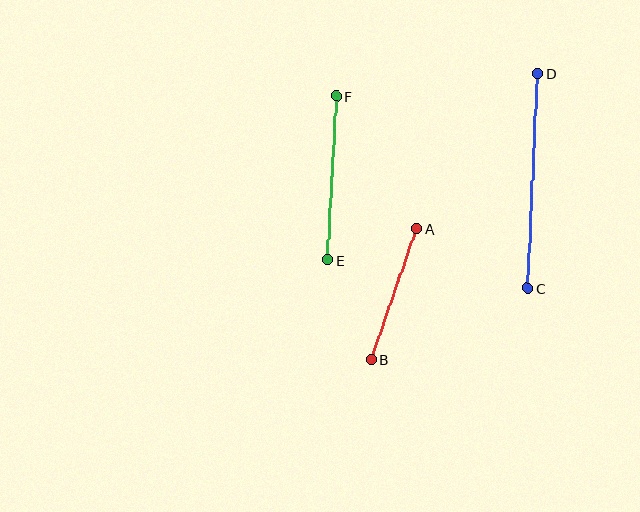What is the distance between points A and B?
The distance is approximately 138 pixels.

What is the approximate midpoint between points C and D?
The midpoint is at approximately (533, 181) pixels.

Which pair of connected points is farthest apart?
Points C and D are farthest apart.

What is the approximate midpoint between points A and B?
The midpoint is at approximately (394, 294) pixels.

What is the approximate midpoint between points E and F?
The midpoint is at approximately (332, 178) pixels.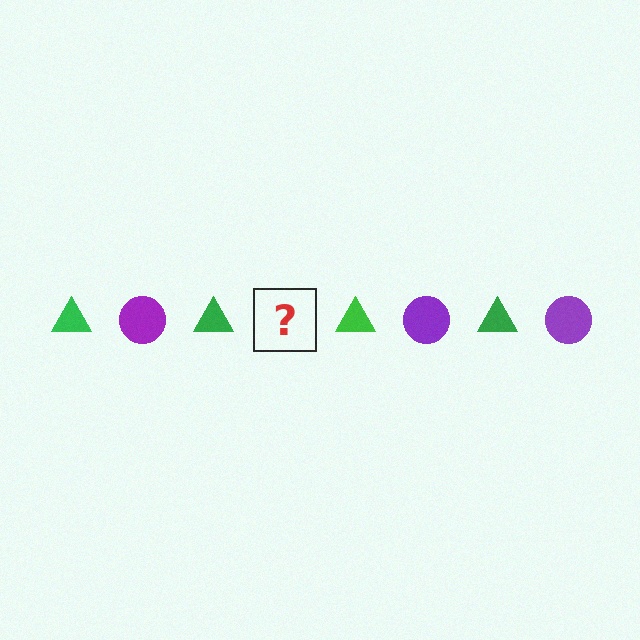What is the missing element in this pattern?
The missing element is a purple circle.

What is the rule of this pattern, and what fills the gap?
The rule is that the pattern alternates between green triangle and purple circle. The gap should be filled with a purple circle.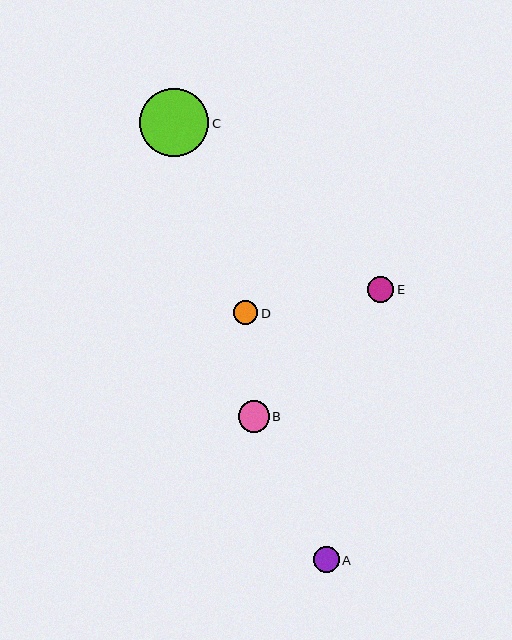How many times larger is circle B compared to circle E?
Circle B is approximately 1.2 times the size of circle E.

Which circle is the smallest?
Circle D is the smallest with a size of approximately 24 pixels.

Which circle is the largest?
Circle C is the largest with a size of approximately 69 pixels.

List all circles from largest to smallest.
From largest to smallest: C, B, E, A, D.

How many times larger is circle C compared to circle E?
Circle C is approximately 2.6 times the size of circle E.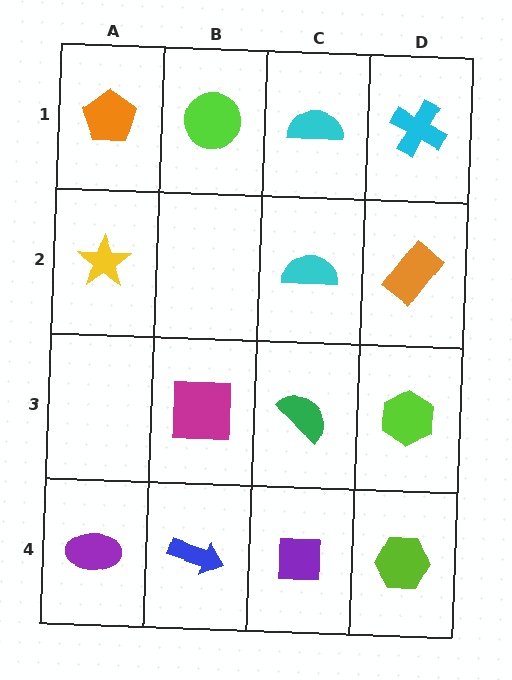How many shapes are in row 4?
4 shapes.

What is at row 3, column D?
A lime hexagon.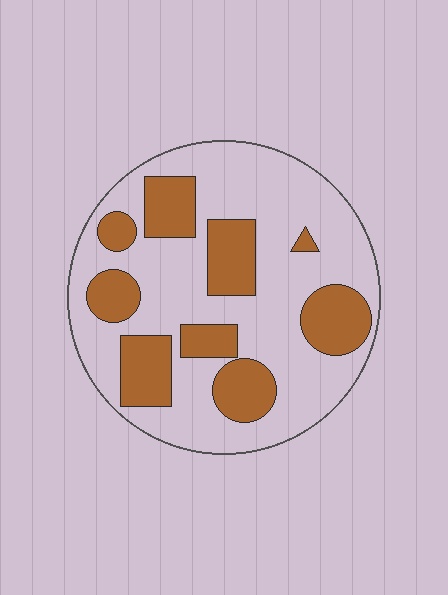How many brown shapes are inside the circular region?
9.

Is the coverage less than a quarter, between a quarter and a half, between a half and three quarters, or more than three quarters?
Between a quarter and a half.